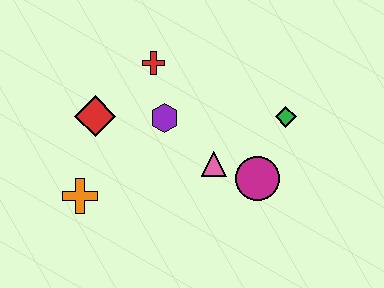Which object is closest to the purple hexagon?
The red cross is closest to the purple hexagon.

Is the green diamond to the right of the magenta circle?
Yes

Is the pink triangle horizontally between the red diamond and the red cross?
No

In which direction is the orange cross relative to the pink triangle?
The orange cross is to the left of the pink triangle.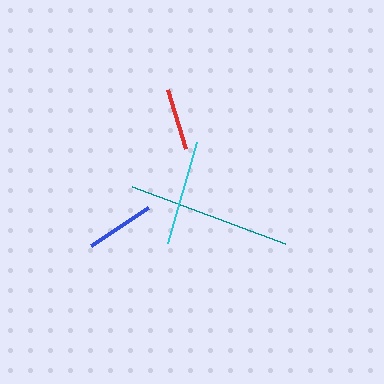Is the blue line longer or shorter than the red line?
The blue line is longer than the red line.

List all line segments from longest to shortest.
From longest to shortest: teal, cyan, blue, red.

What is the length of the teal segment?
The teal segment is approximately 163 pixels long.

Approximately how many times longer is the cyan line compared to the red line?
The cyan line is approximately 1.7 times the length of the red line.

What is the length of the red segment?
The red segment is approximately 62 pixels long.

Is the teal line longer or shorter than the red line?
The teal line is longer than the red line.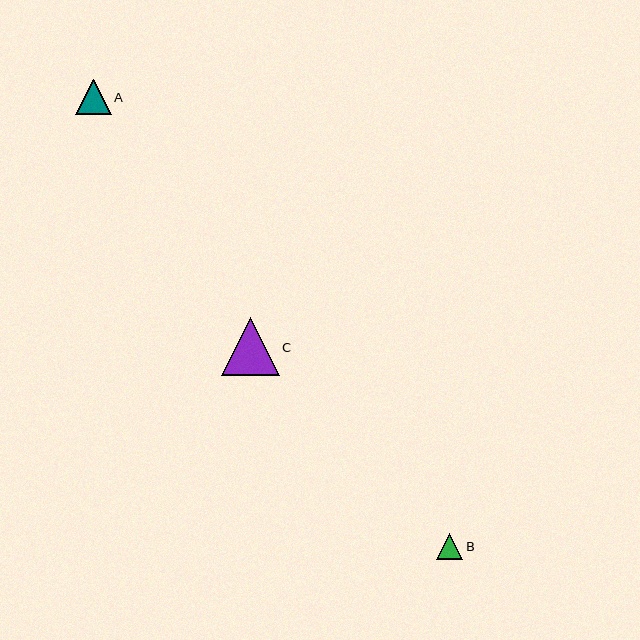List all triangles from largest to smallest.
From largest to smallest: C, A, B.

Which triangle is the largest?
Triangle C is the largest with a size of approximately 58 pixels.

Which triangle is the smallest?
Triangle B is the smallest with a size of approximately 26 pixels.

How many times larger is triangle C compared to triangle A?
Triangle C is approximately 1.6 times the size of triangle A.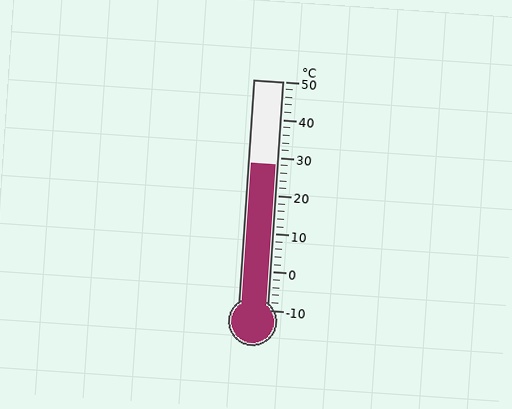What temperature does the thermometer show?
The thermometer shows approximately 28°C.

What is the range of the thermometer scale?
The thermometer scale ranges from -10°C to 50°C.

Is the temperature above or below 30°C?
The temperature is below 30°C.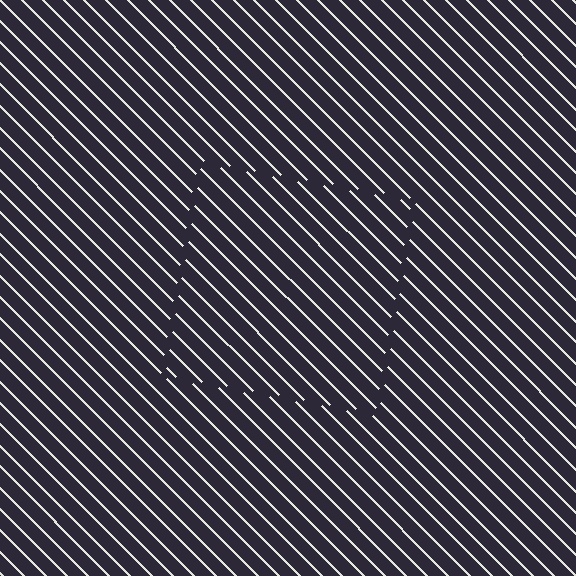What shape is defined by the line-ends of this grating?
An illusory square. The interior of the shape contains the same grating, shifted by half a period — the contour is defined by the phase discontinuity where line-ends from the inner and outer gratings abut.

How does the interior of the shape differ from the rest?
The interior of the shape contains the same grating, shifted by half a period — the contour is defined by the phase discontinuity where line-ends from the inner and outer gratings abut.